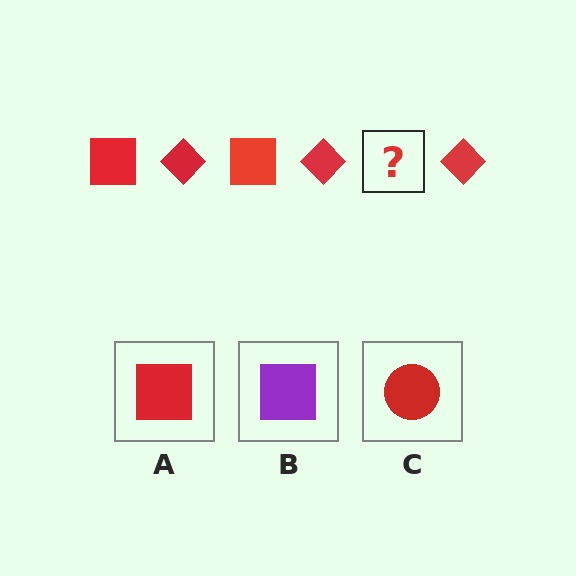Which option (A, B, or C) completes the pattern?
A.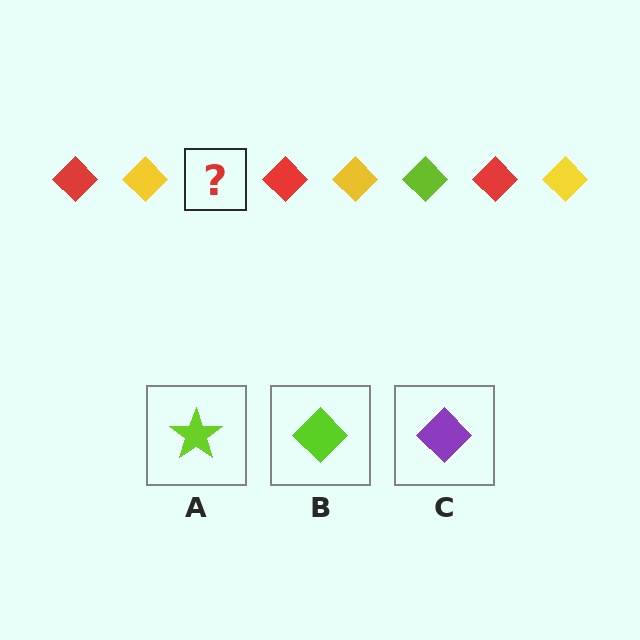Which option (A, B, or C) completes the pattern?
B.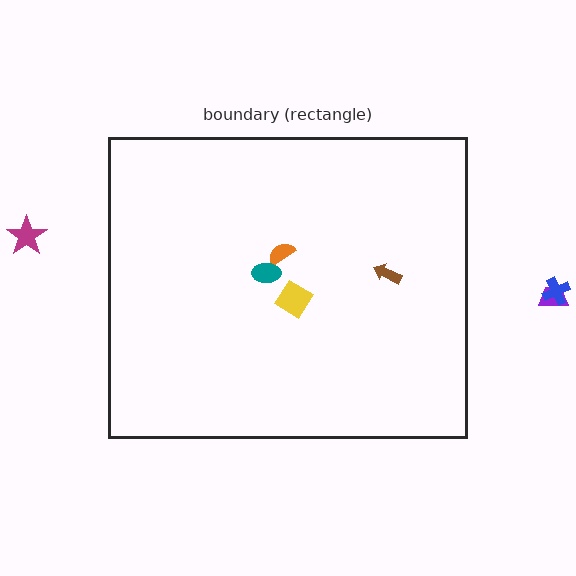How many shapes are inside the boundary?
4 inside, 3 outside.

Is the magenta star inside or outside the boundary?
Outside.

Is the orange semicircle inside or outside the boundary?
Inside.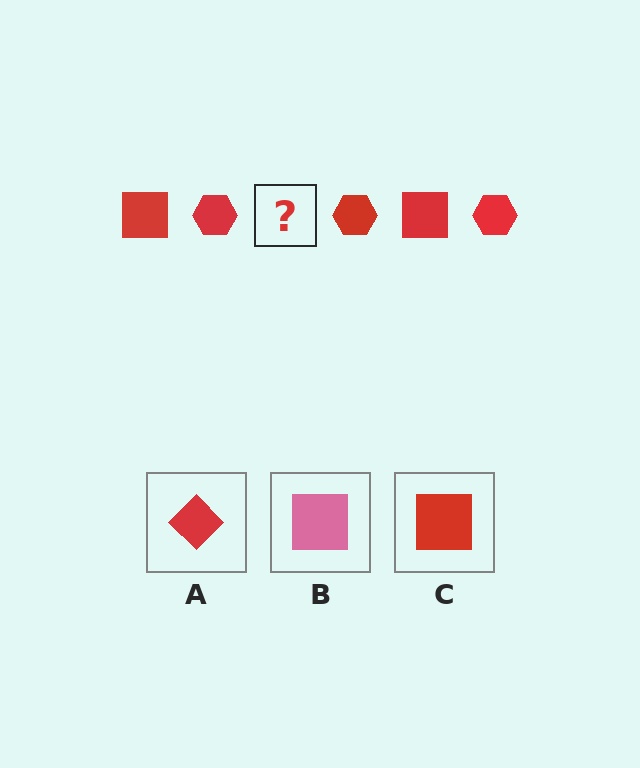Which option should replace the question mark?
Option C.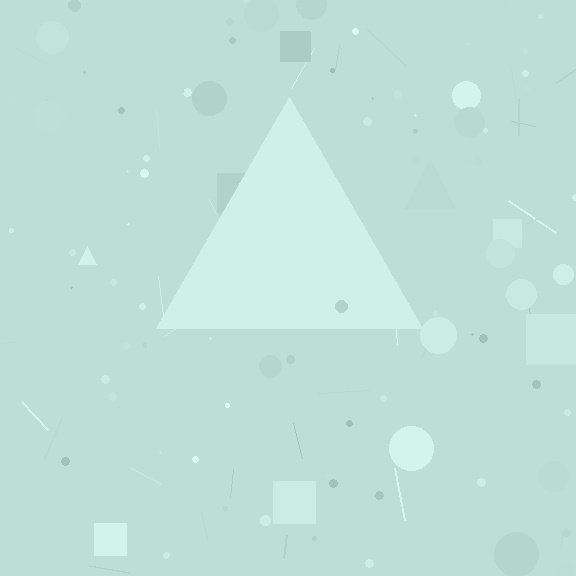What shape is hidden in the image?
A triangle is hidden in the image.